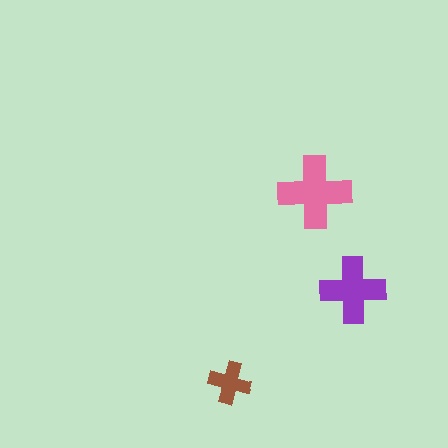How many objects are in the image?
There are 3 objects in the image.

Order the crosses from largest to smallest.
the pink one, the purple one, the brown one.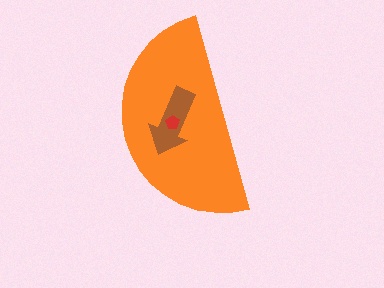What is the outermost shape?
The orange semicircle.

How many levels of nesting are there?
3.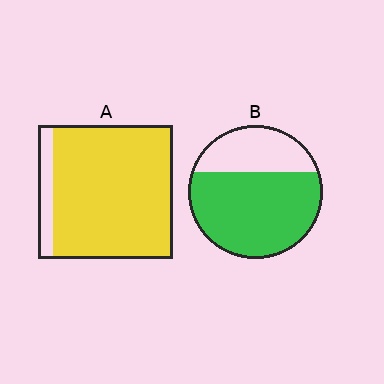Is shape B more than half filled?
Yes.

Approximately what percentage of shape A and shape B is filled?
A is approximately 90% and B is approximately 70%.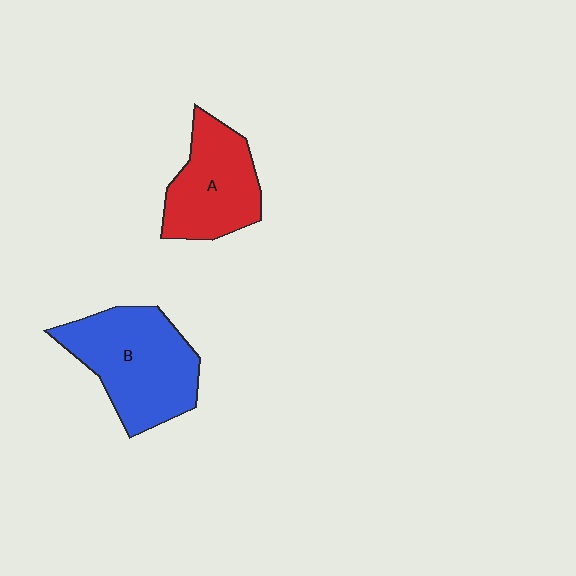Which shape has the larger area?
Shape B (blue).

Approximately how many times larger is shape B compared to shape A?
Approximately 1.3 times.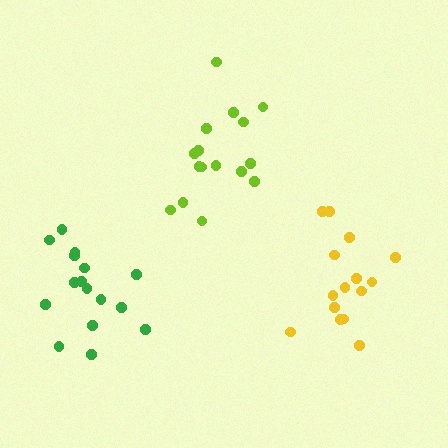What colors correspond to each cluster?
The clusters are colored: lime, green, yellow.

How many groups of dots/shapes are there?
There are 3 groups.